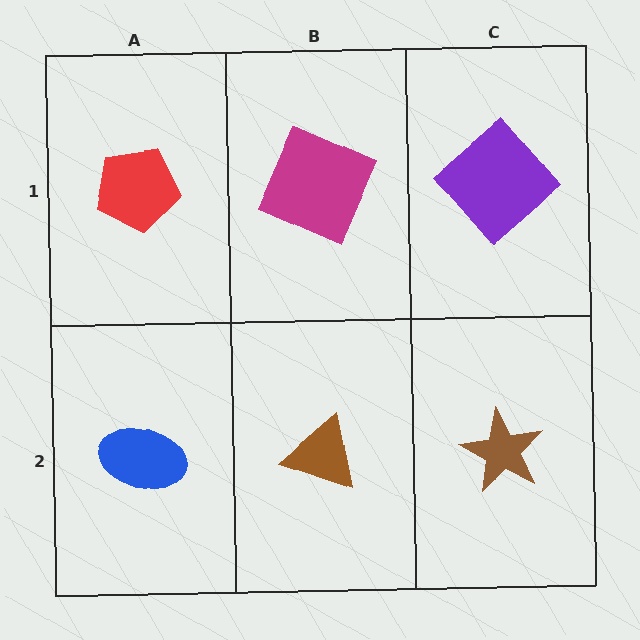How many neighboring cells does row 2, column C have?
2.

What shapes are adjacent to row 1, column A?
A blue ellipse (row 2, column A), a magenta square (row 1, column B).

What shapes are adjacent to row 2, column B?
A magenta square (row 1, column B), a blue ellipse (row 2, column A), a brown star (row 2, column C).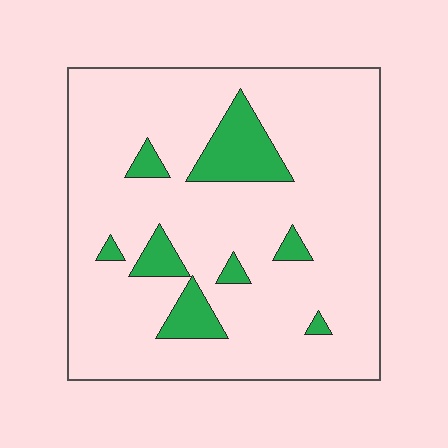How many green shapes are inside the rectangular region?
8.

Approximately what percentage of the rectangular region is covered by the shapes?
Approximately 15%.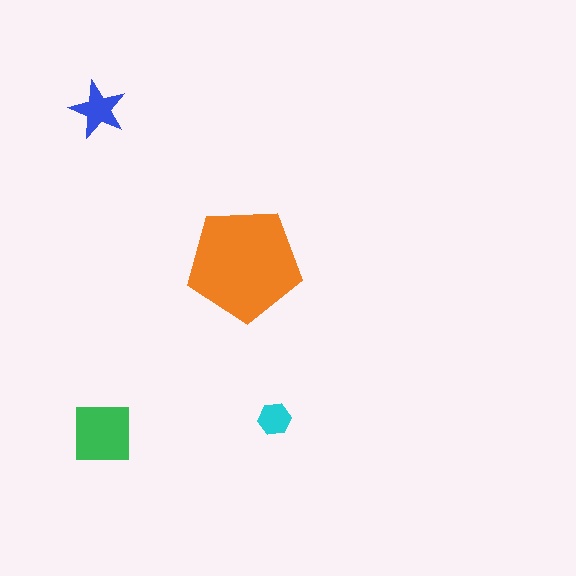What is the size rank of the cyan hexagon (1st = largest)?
4th.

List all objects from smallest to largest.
The cyan hexagon, the blue star, the green square, the orange pentagon.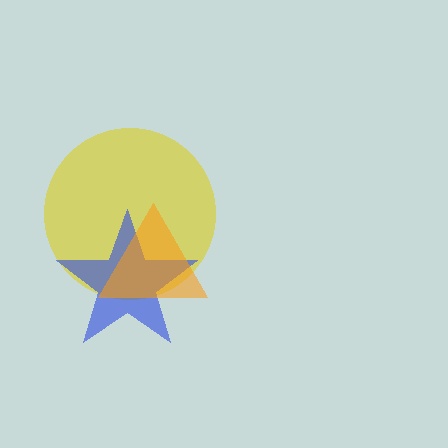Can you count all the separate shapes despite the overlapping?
Yes, there are 3 separate shapes.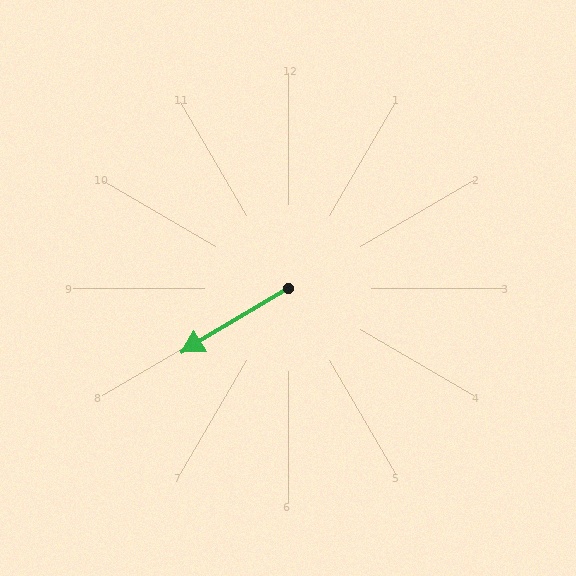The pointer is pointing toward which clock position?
Roughly 8 o'clock.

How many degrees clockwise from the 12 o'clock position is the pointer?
Approximately 239 degrees.